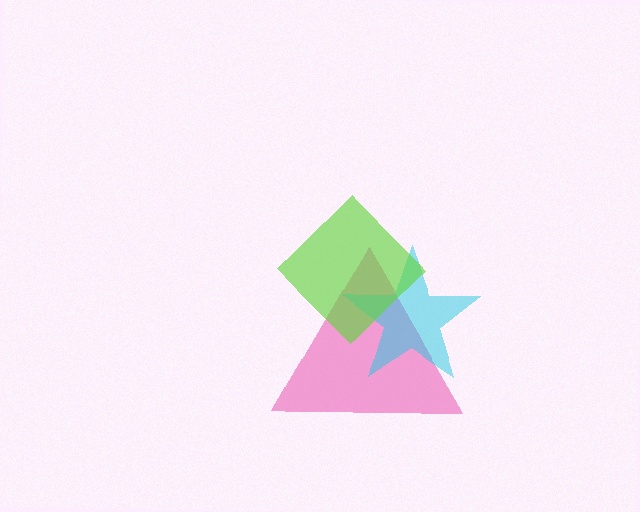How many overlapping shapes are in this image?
There are 3 overlapping shapes in the image.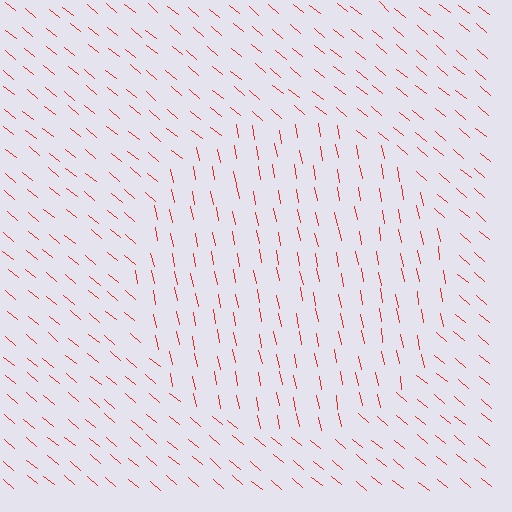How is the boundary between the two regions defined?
The boundary is defined purely by a change in line orientation (approximately 40 degrees difference). All lines are the same color and thickness.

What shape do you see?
I see a circle.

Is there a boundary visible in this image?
Yes, there is a texture boundary formed by a change in line orientation.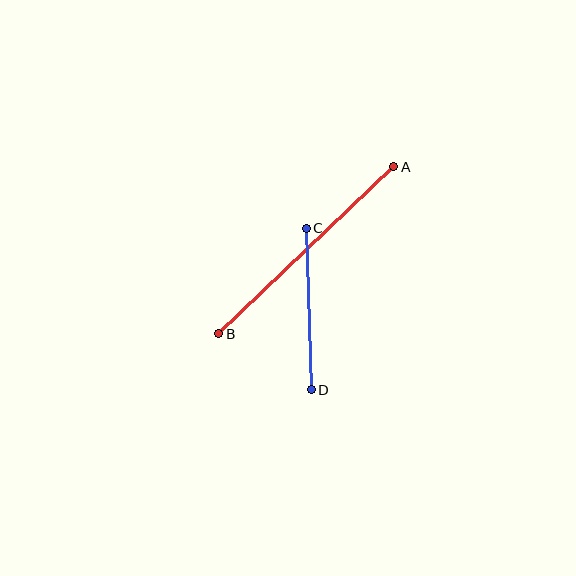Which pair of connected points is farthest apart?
Points A and B are farthest apart.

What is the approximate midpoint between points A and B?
The midpoint is at approximately (306, 250) pixels.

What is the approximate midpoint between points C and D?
The midpoint is at approximately (309, 309) pixels.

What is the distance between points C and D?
The distance is approximately 162 pixels.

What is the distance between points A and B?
The distance is approximately 242 pixels.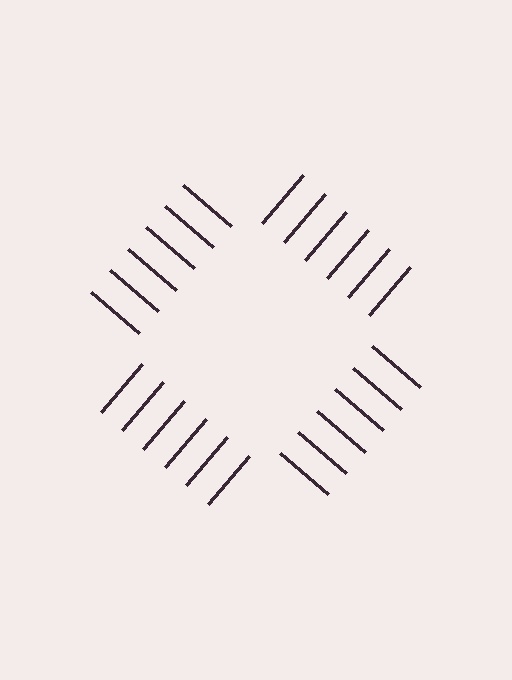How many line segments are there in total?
24 — 6 along each of the 4 edges.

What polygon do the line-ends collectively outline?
An illusory square — the line segments terminate on its edges but no continuous stroke is drawn.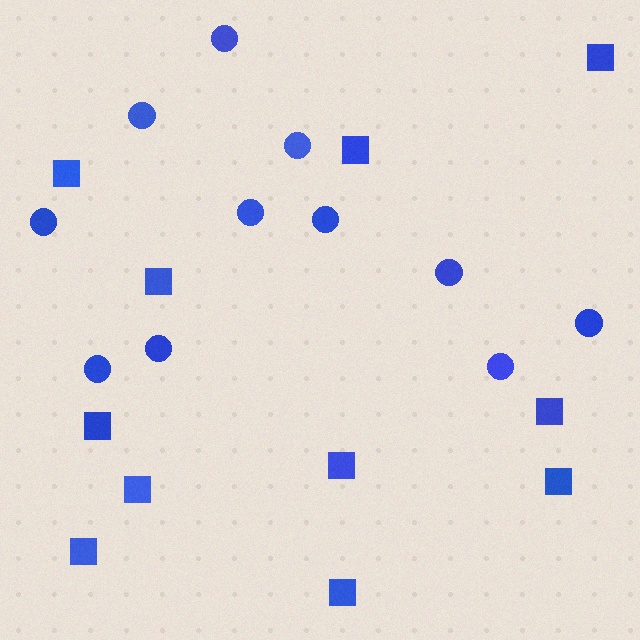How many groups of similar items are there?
There are 2 groups: one group of circles (11) and one group of squares (11).